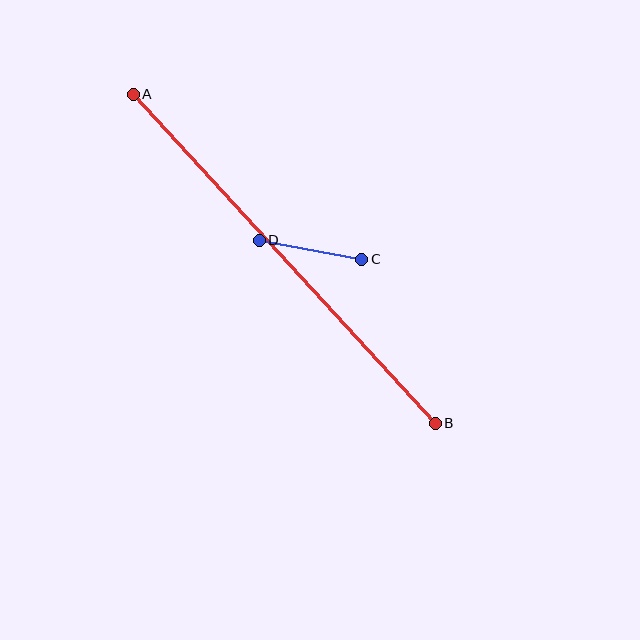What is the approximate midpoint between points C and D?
The midpoint is at approximately (310, 250) pixels.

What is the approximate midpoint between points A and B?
The midpoint is at approximately (284, 259) pixels.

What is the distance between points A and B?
The distance is approximately 447 pixels.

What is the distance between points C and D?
The distance is approximately 104 pixels.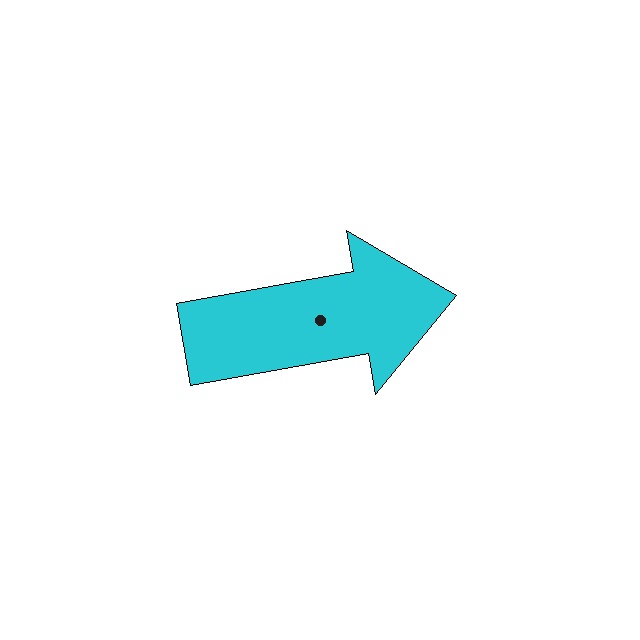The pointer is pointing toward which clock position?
Roughly 3 o'clock.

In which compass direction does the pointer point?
East.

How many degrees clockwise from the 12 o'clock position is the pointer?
Approximately 80 degrees.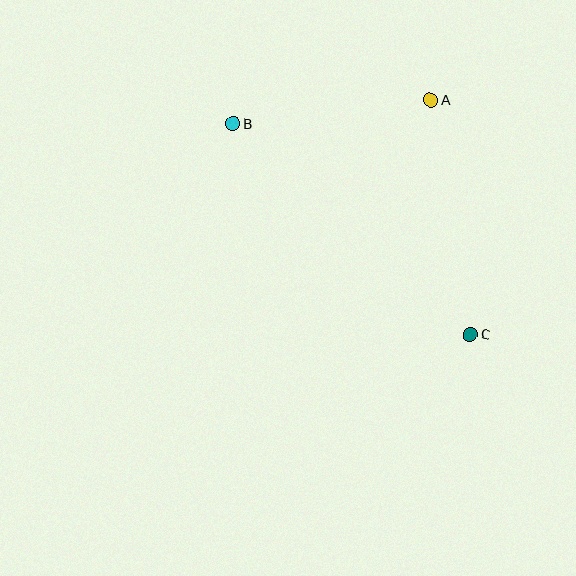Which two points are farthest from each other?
Points B and C are farthest from each other.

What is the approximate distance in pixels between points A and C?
The distance between A and C is approximately 238 pixels.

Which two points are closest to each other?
Points A and B are closest to each other.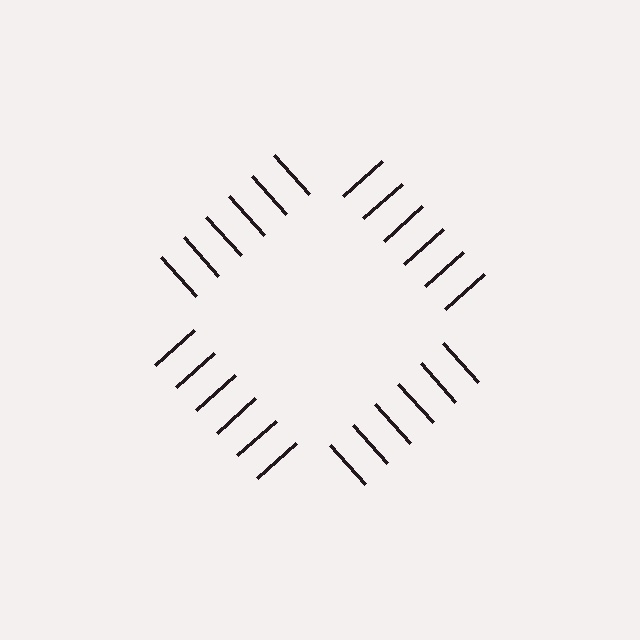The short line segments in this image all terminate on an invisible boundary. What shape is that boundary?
An illusory square — the line segments terminate on its edges but no continuous stroke is drawn.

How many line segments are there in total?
24 — 6 along each of the 4 edges.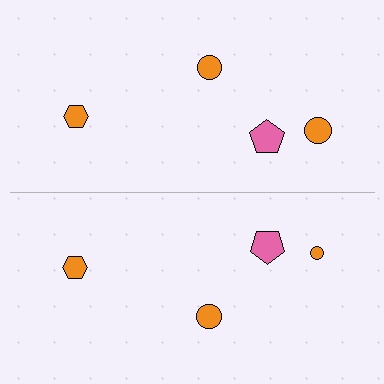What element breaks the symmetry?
The orange circle on the bottom side has a different size than its mirror counterpart.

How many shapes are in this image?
There are 8 shapes in this image.